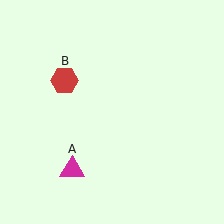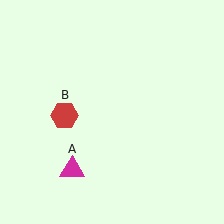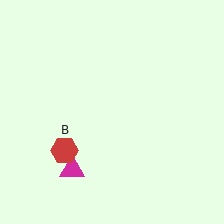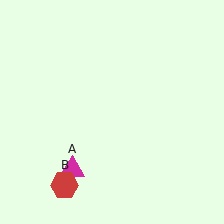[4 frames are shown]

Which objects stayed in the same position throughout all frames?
Magenta triangle (object A) remained stationary.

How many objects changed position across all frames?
1 object changed position: red hexagon (object B).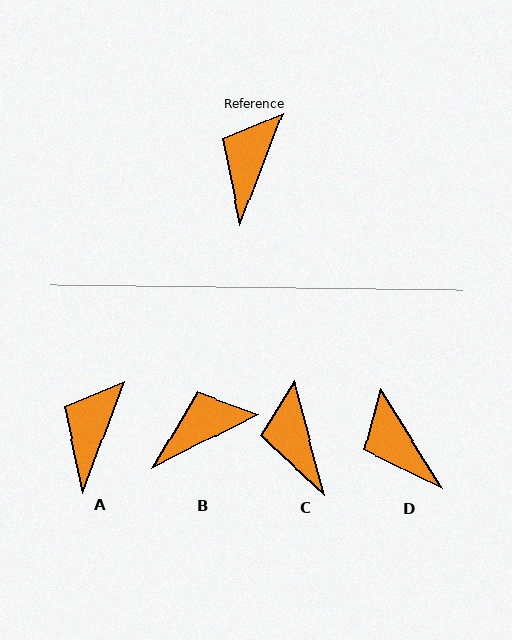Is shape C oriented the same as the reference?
No, it is off by about 36 degrees.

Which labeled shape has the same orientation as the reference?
A.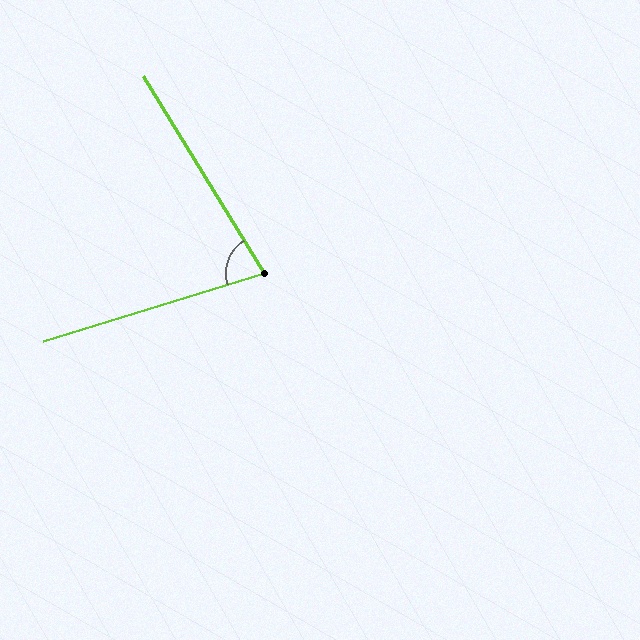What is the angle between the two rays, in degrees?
Approximately 76 degrees.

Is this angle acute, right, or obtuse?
It is acute.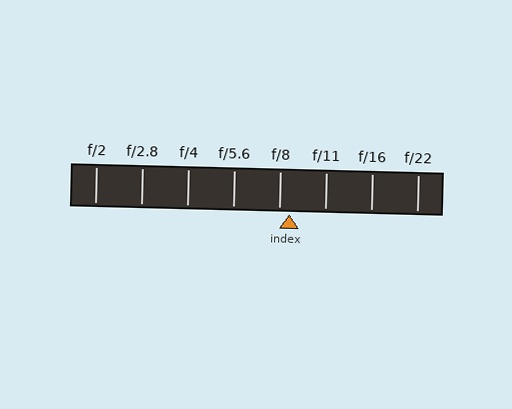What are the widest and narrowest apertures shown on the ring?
The widest aperture shown is f/2 and the narrowest is f/22.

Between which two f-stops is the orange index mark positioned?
The index mark is between f/8 and f/11.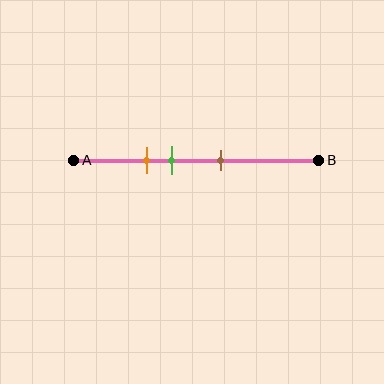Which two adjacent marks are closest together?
The orange and green marks are the closest adjacent pair.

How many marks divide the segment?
There are 3 marks dividing the segment.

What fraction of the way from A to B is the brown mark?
The brown mark is approximately 60% (0.6) of the way from A to B.